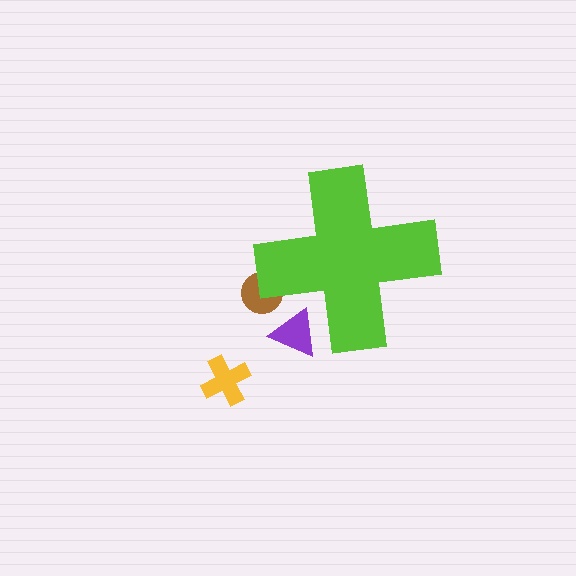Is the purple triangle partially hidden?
Yes, the purple triangle is partially hidden behind the lime cross.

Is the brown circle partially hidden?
Yes, the brown circle is partially hidden behind the lime cross.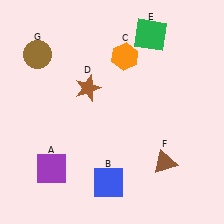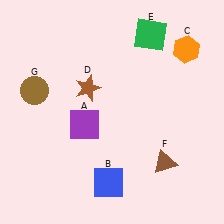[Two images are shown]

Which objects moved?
The objects that moved are: the purple square (A), the orange hexagon (C), the brown circle (G).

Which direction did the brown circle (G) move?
The brown circle (G) moved down.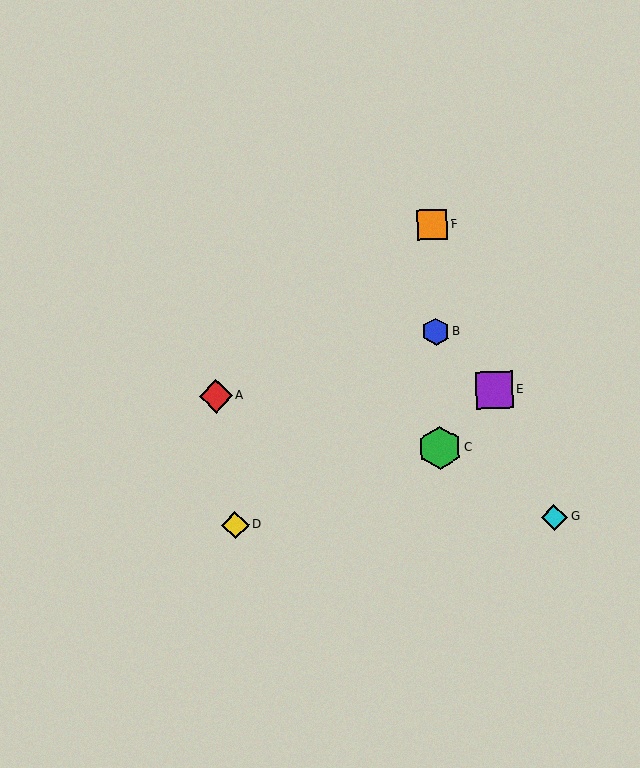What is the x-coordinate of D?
Object D is at x≈235.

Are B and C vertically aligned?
Yes, both are at x≈436.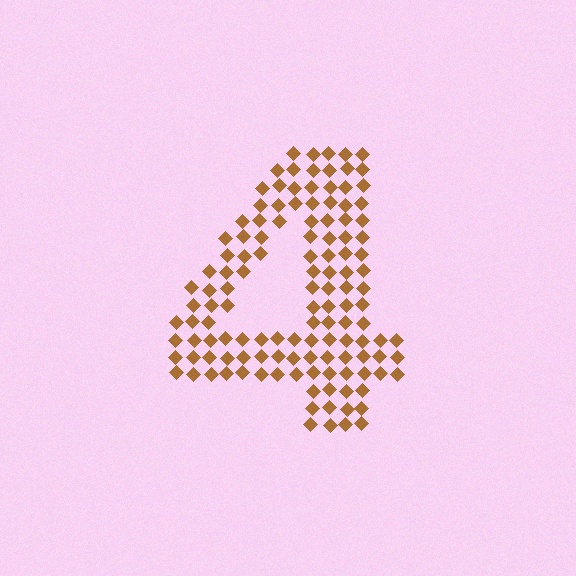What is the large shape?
The large shape is the digit 4.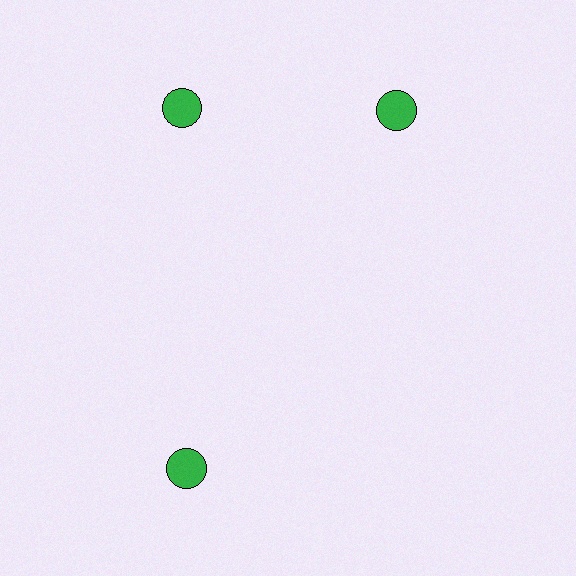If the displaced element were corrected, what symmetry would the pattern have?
It would have 3-fold rotational symmetry — the pattern would map onto itself every 120 degrees.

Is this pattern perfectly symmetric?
No. The 3 green circles are arranged in a ring, but one element near the 3 o'clock position is rotated out of alignment along the ring, breaking the 3-fold rotational symmetry.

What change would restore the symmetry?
The symmetry would be restored by rotating it back into even spacing with its neighbors so that all 3 circles sit at equal angles and equal distance from the center.